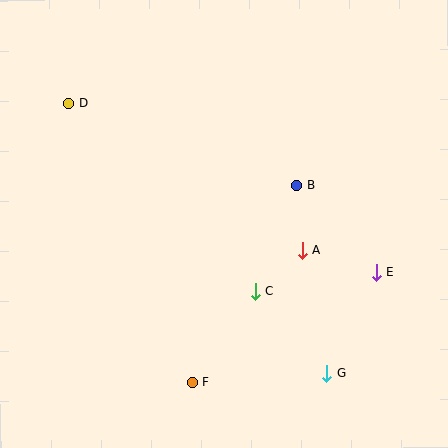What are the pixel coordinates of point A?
Point A is at (302, 250).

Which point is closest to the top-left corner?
Point D is closest to the top-left corner.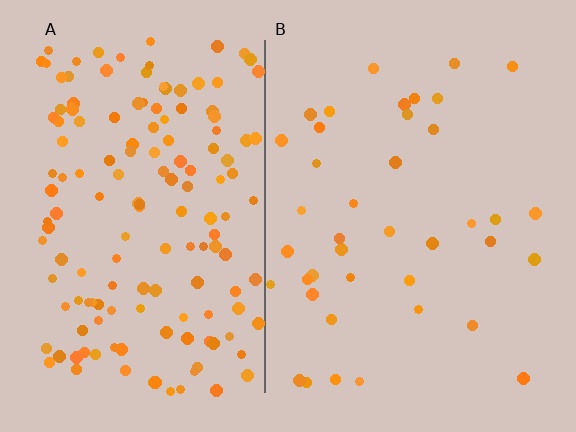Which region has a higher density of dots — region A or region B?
A (the left).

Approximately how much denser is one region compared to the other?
Approximately 3.8× — region A over region B.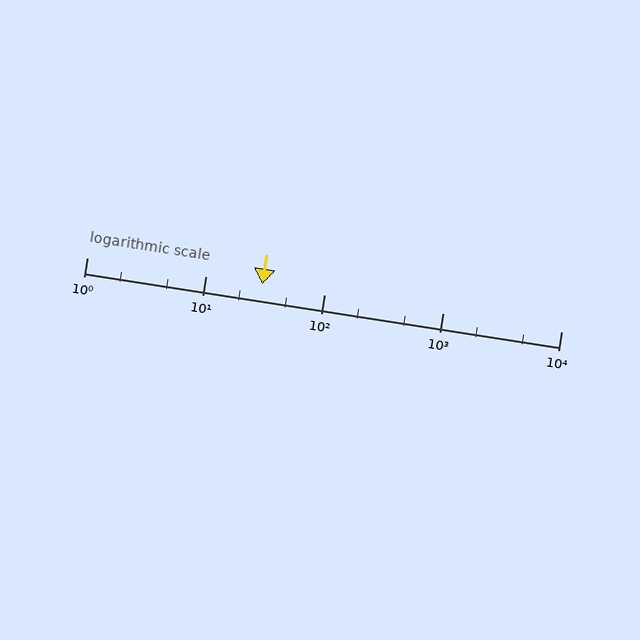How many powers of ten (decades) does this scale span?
The scale spans 4 decades, from 1 to 10000.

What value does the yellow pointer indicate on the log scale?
The pointer indicates approximately 30.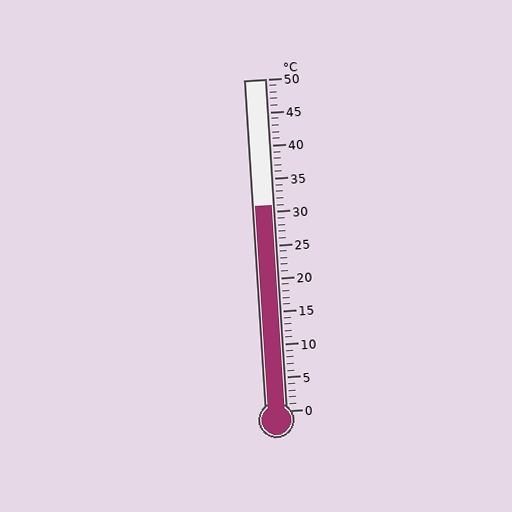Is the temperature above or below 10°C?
The temperature is above 10°C.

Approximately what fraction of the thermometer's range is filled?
The thermometer is filled to approximately 60% of its range.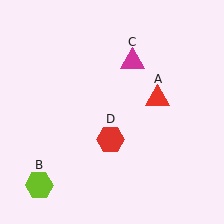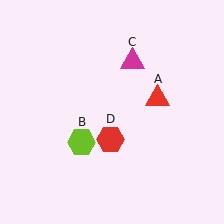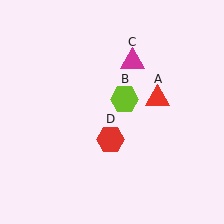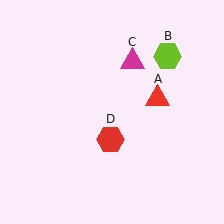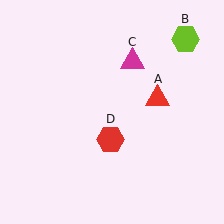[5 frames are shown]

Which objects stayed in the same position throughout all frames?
Red triangle (object A) and magenta triangle (object C) and red hexagon (object D) remained stationary.